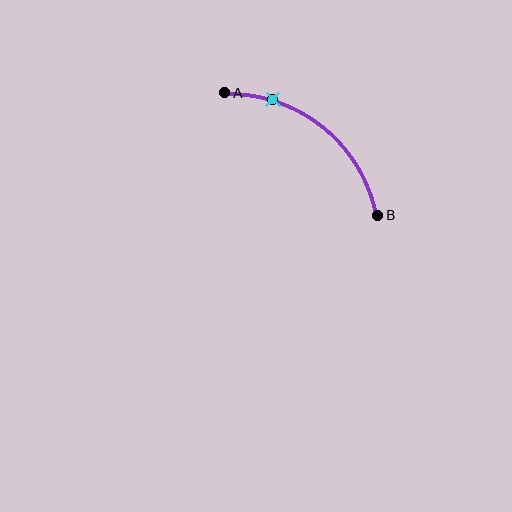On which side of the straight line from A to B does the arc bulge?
The arc bulges above and to the right of the straight line connecting A and B.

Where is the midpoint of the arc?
The arc midpoint is the point on the curve farthest from the straight line joining A and B. It sits above and to the right of that line.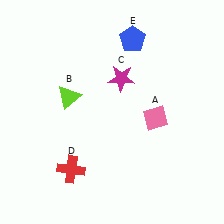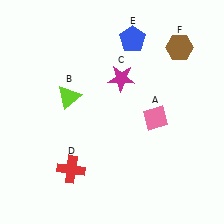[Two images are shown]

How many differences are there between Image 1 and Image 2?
There is 1 difference between the two images.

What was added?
A brown hexagon (F) was added in Image 2.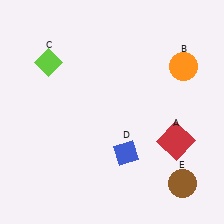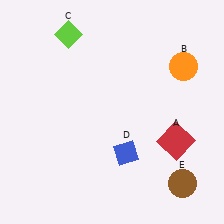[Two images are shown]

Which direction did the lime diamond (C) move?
The lime diamond (C) moved up.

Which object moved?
The lime diamond (C) moved up.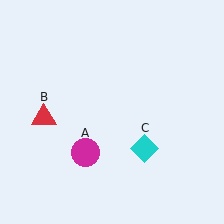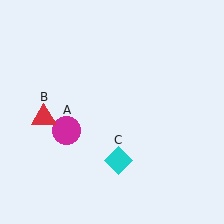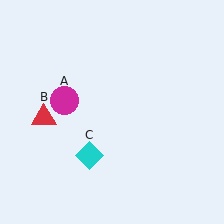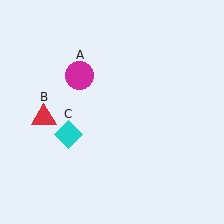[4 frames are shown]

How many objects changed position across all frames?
2 objects changed position: magenta circle (object A), cyan diamond (object C).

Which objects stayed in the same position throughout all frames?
Red triangle (object B) remained stationary.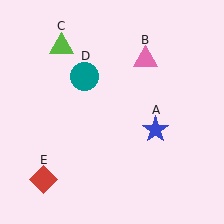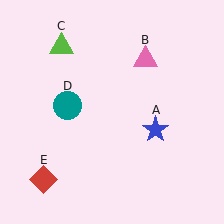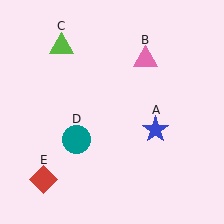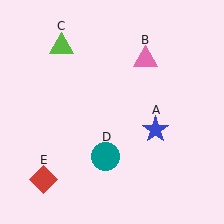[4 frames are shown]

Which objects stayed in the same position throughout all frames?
Blue star (object A) and pink triangle (object B) and lime triangle (object C) and red diamond (object E) remained stationary.